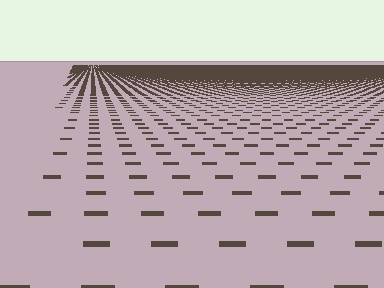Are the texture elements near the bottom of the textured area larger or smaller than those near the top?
Larger. Near the bottom, elements are closer to the viewer and appear at a bigger on-screen size.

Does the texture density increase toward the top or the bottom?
Density increases toward the top.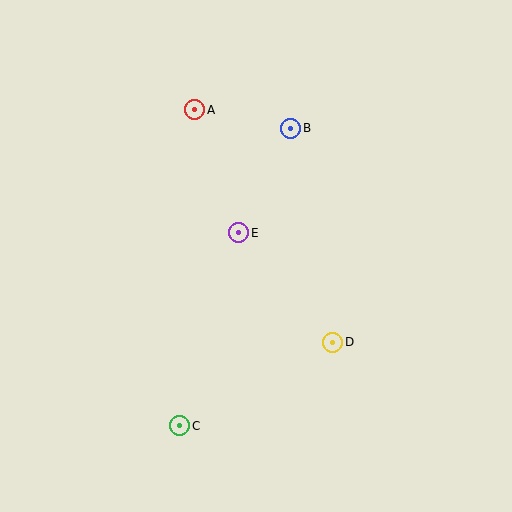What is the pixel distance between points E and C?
The distance between E and C is 202 pixels.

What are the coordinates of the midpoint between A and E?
The midpoint between A and E is at (217, 171).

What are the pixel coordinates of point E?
Point E is at (239, 233).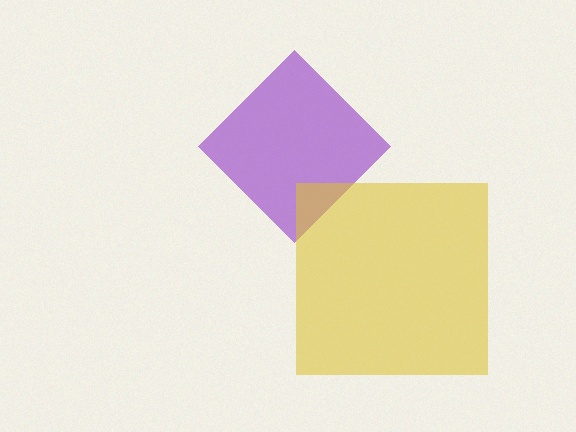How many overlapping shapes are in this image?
There are 2 overlapping shapes in the image.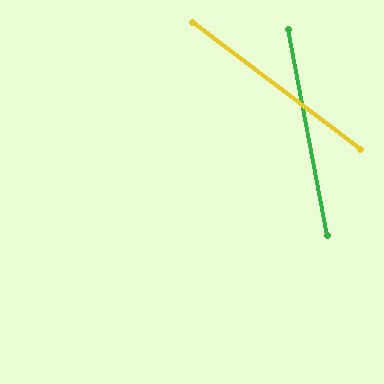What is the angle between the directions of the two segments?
Approximately 42 degrees.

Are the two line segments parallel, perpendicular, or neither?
Neither parallel nor perpendicular — they differ by about 42°.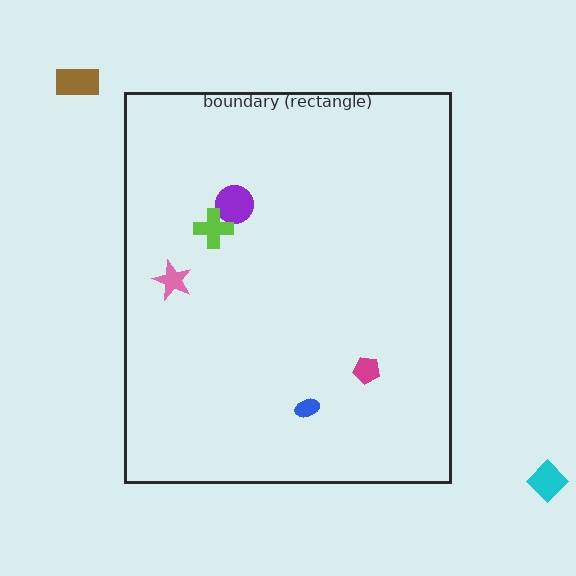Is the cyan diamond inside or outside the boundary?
Outside.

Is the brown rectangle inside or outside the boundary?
Outside.